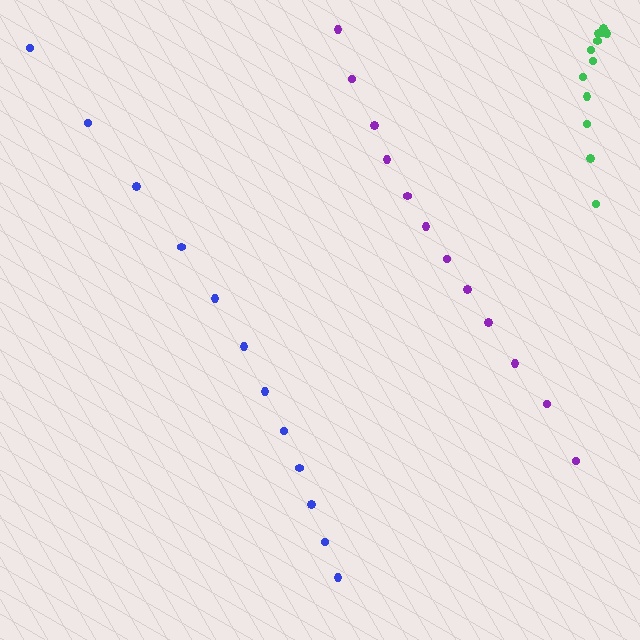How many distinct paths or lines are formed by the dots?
There are 3 distinct paths.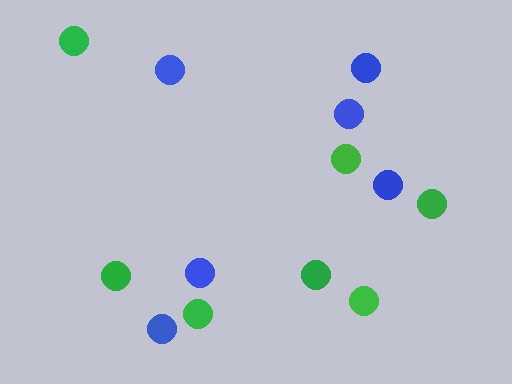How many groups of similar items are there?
There are 2 groups: one group of green circles (7) and one group of blue circles (6).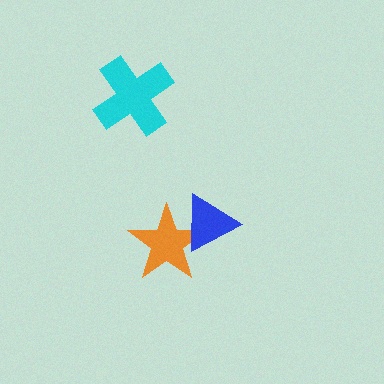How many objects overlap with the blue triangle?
1 object overlaps with the blue triangle.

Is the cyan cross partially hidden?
No, no other shape covers it.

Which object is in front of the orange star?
The blue triangle is in front of the orange star.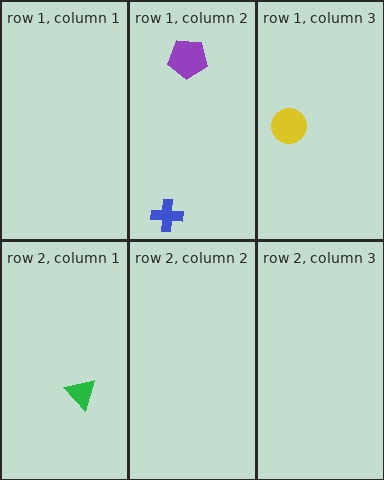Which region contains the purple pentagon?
The row 1, column 2 region.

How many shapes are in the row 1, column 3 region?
1.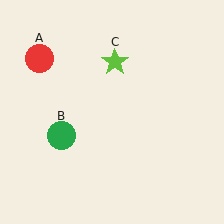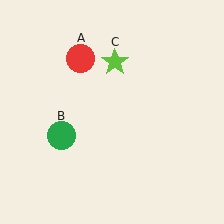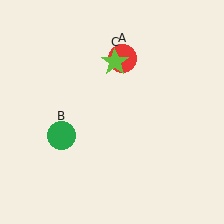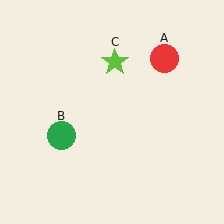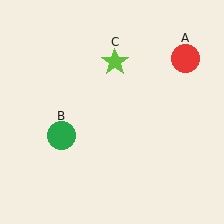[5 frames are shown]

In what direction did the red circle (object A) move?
The red circle (object A) moved right.